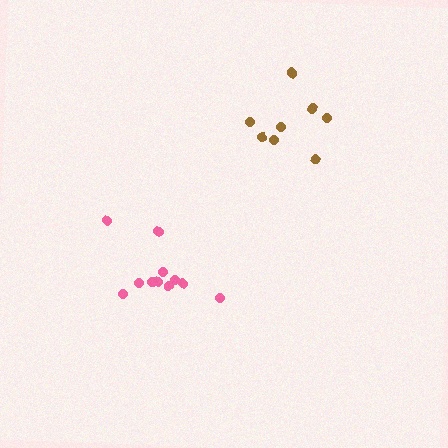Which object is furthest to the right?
The brown cluster is rightmost.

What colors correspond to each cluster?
The clusters are colored: brown, pink.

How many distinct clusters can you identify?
There are 2 distinct clusters.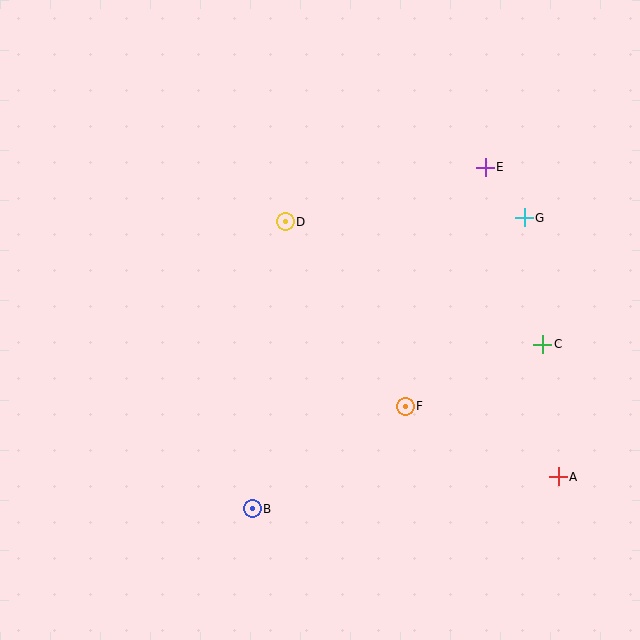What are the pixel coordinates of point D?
Point D is at (285, 222).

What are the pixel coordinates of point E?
Point E is at (485, 167).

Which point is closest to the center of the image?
Point D at (285, 222) is closest to the center.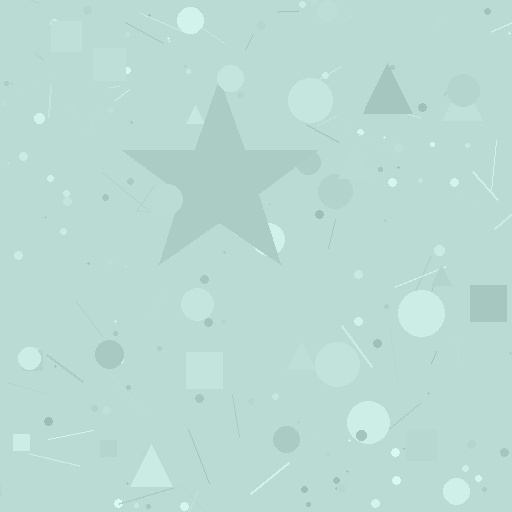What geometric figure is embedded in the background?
A star is embedded in the background.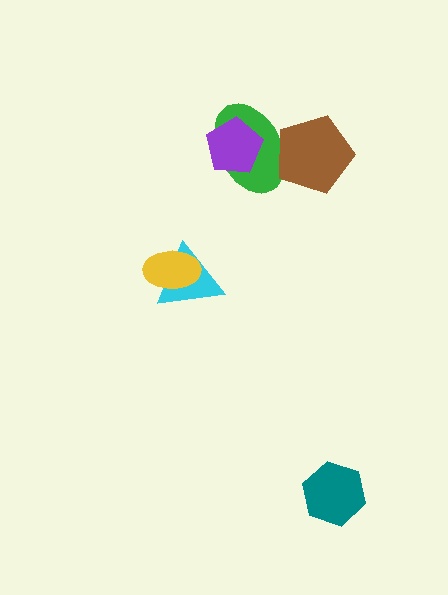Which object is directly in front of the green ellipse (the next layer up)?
The purple pentagon is directly in front of the green ellipse.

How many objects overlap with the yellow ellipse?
1 object overlaps with the yellow ellipse.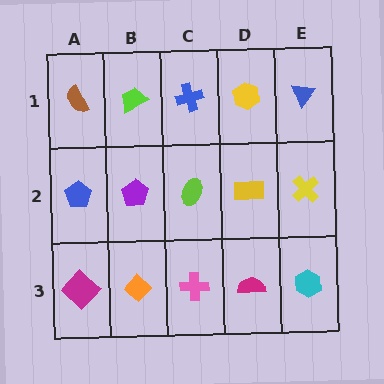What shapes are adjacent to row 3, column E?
A yellow cross (row 2, column E), a magenta semicircle (row 3, column D).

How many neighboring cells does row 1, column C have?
3.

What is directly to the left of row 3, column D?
A pink cross.